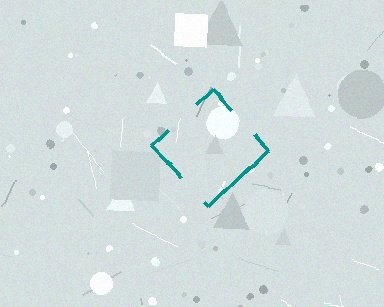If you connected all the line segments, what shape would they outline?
They would outline a diamond.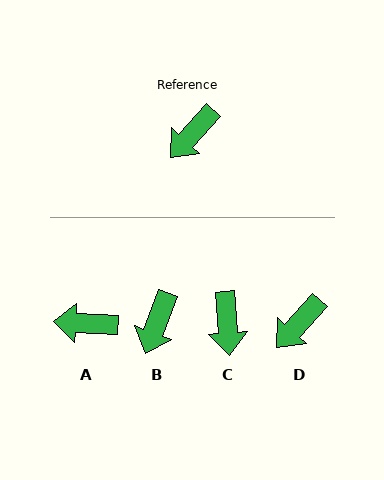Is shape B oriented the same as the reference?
No, it is off by about 21 degrees.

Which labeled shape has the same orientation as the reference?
D.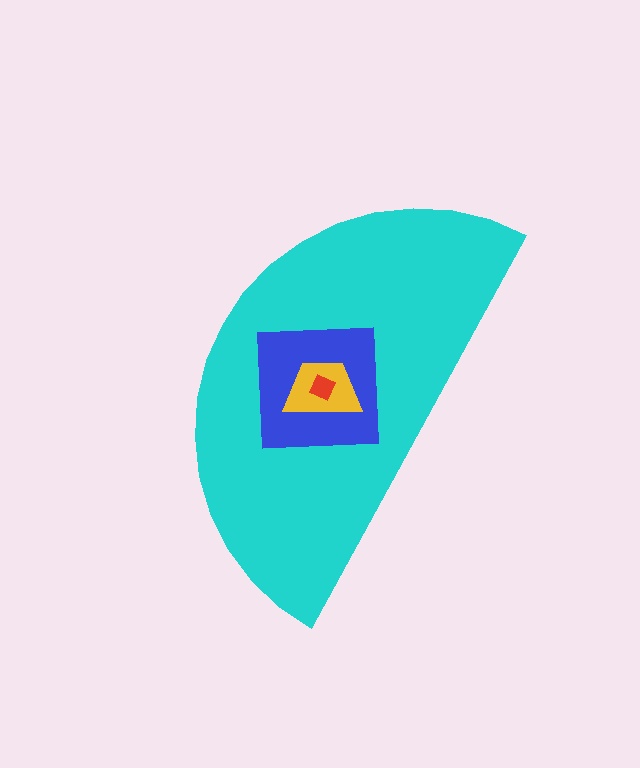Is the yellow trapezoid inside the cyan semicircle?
Yes.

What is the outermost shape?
The cyan semicircle.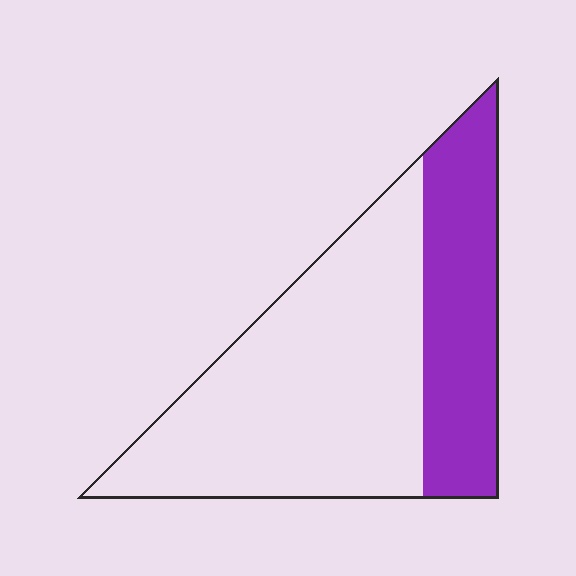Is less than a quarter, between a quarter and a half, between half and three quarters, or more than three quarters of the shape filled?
Between a quarter and a half.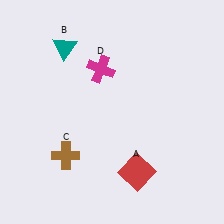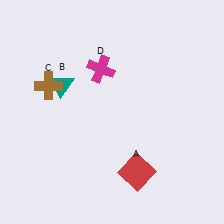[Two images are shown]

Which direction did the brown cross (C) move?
The brown cross (C) moved up.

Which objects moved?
The objects that moved are: the teal triangle (B), the brown cross (C).